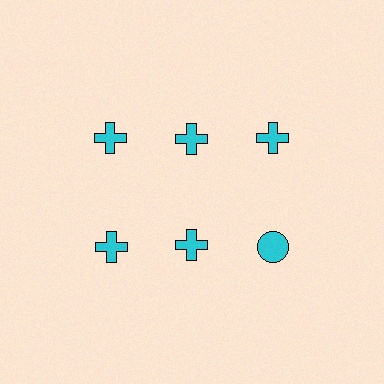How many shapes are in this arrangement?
There are 6 shapes arranged in a grid pattern.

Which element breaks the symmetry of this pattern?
The cyan circle in the second row, center column breaks the symmetry. All other shapes are cyan crosses.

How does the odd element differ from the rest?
It has a different shape: circle instead of cross.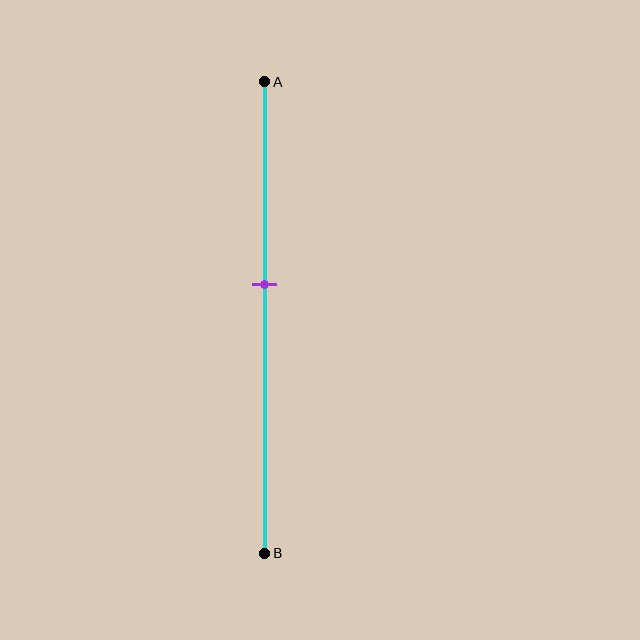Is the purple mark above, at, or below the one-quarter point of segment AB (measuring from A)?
The purple mark is below the one-quarter point of segment AB.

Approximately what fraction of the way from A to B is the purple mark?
The purple mark is approximately 45% of the way from A to B.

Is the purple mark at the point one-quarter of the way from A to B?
No, the mark is at about 45% from A, not at the 25% one-quarter point.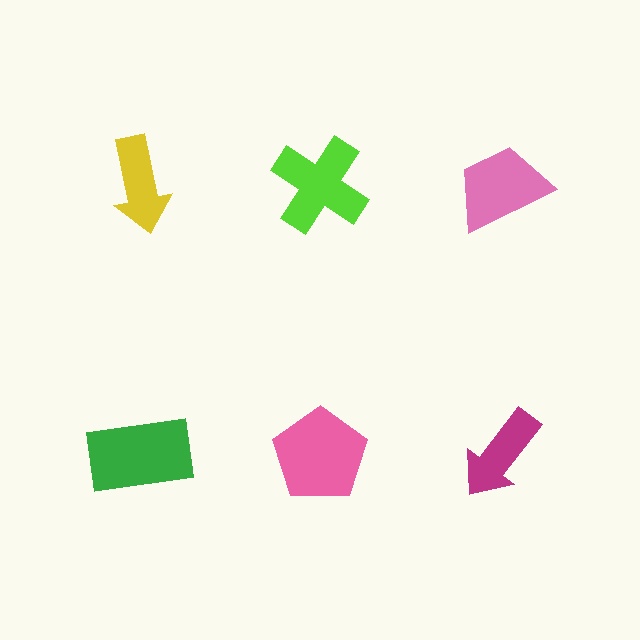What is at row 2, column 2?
A pink pentagon.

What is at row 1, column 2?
A lime cross.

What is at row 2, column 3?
A magenta arrow.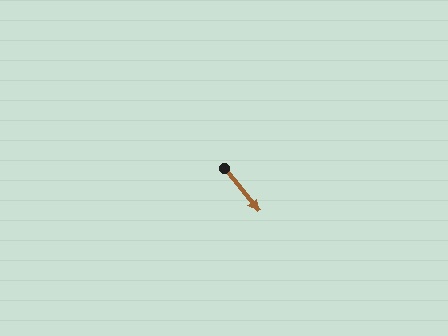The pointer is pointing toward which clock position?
Roughly 5 o'clock.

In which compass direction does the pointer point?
Southeast.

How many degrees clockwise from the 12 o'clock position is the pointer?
Approximately 141 degrees.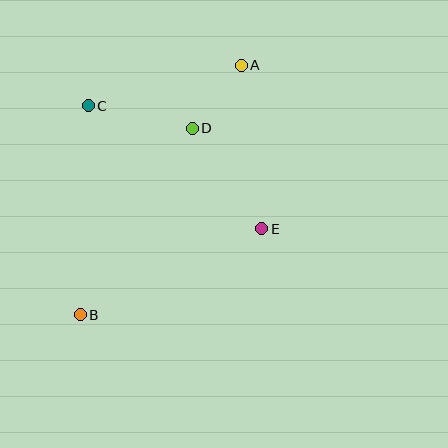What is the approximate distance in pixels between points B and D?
The distance between B and D is approximately 217 pixels.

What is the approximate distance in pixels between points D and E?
The distance between D and E is approximately 122 pixels.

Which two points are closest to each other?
Points A and D are closest to each other.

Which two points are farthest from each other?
Points A and B are farthest from each other.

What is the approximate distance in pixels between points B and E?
The distance between B and E is approximately 201 pixels.